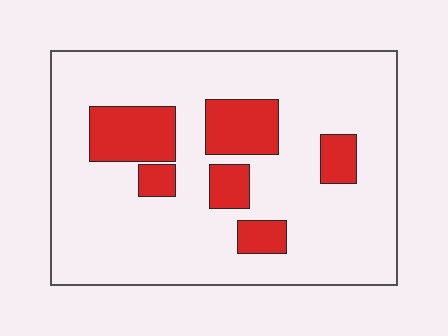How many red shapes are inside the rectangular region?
6.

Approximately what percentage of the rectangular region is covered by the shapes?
Approximately 20%.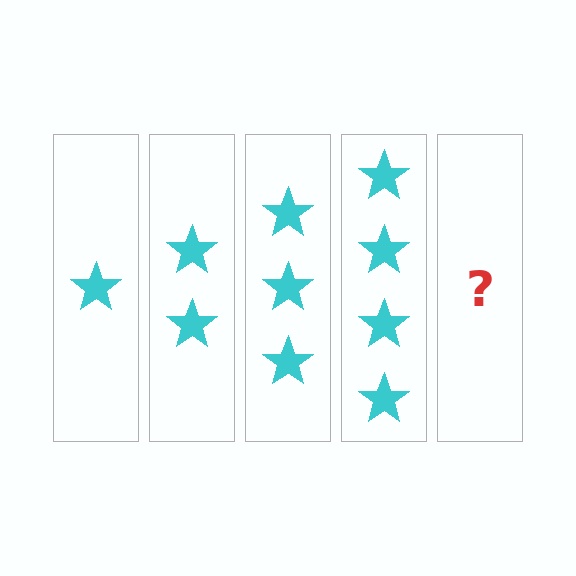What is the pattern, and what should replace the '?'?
The pattern is that each step adds one more star. The '?' should be 5 stars.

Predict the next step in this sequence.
The next step is 5 stars.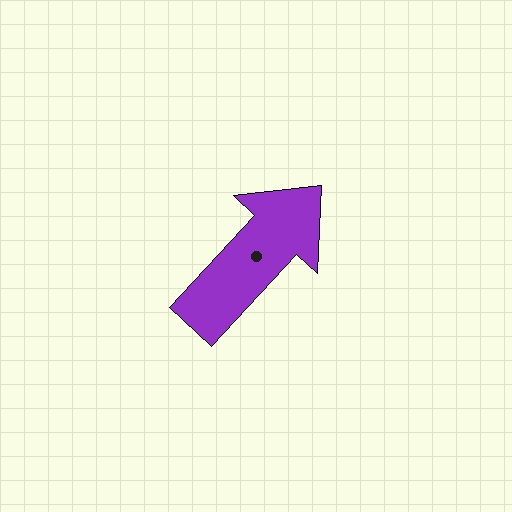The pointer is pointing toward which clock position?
Roughly 1 o'clock.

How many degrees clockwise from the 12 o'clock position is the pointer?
Approximately 43 degrees.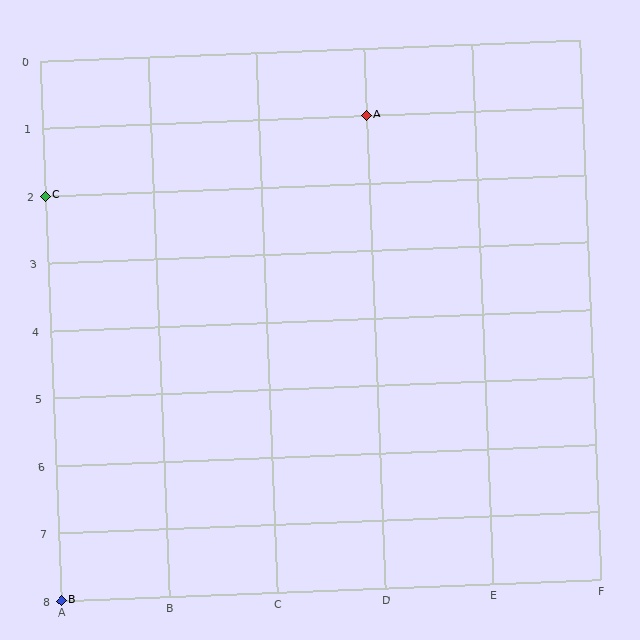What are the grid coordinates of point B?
Point B is at grid coordinates (A, 8).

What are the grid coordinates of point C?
Point C is at grid coordinates (A, 2).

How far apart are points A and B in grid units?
Points A and B are 3 columns and 7 rows apart (about 7.6 grid units diagonally).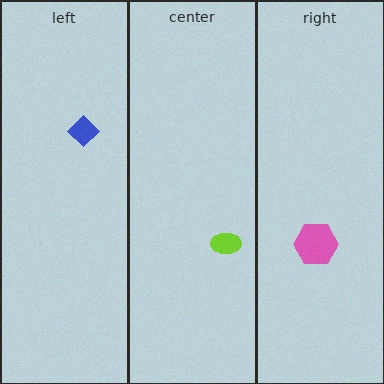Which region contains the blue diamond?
The left region.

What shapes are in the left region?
The blue diamond.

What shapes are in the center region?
The lime ellipse.